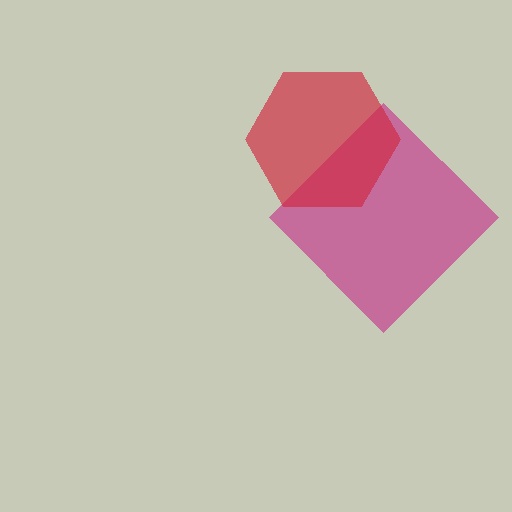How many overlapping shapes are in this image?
There are 2 overlapping shapes in the image.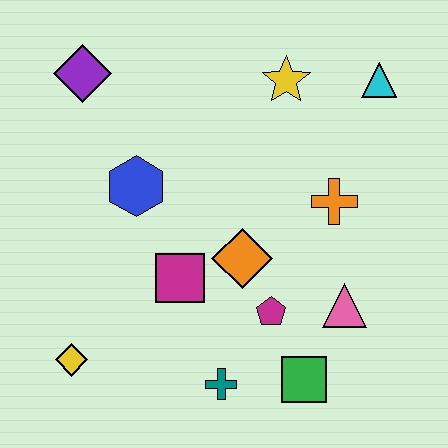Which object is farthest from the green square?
The purple diamond is farthest from the green square.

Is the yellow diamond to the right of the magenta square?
No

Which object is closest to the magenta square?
The orange diamond is closest to the magenta square.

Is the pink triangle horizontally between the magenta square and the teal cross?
No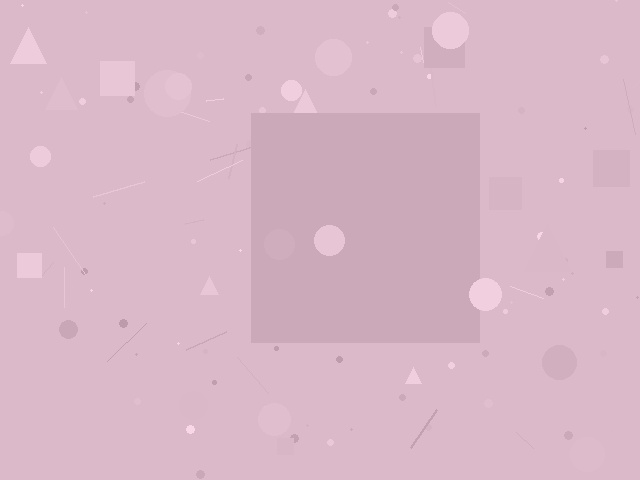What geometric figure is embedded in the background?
A square is embedded in the background.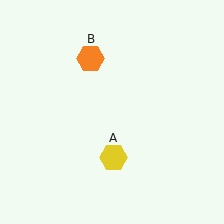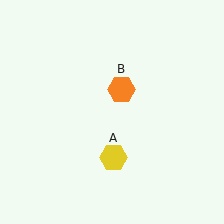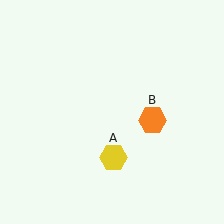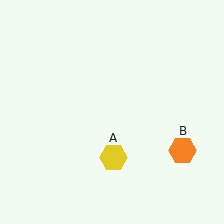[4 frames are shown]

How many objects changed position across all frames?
1 object changed position: orange hexagon (object B).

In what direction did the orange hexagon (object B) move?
The orange hexagon (object B) moved down and to the right.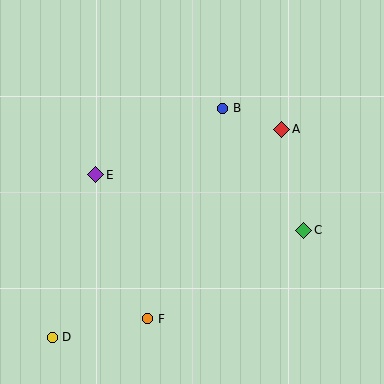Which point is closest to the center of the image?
Point B at (223, 108) is closest to the center.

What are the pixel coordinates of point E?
Point E is at (95, 175).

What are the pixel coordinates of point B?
Point B is at (223, 108).